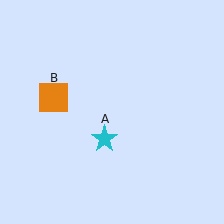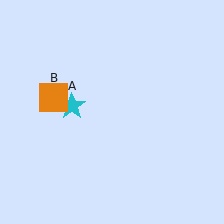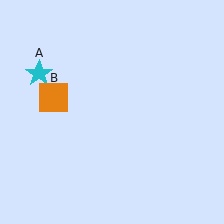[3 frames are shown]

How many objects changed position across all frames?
1 object changed position: cyan star (object A).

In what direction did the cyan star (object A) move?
The cyan star (object A) moved up and to the left.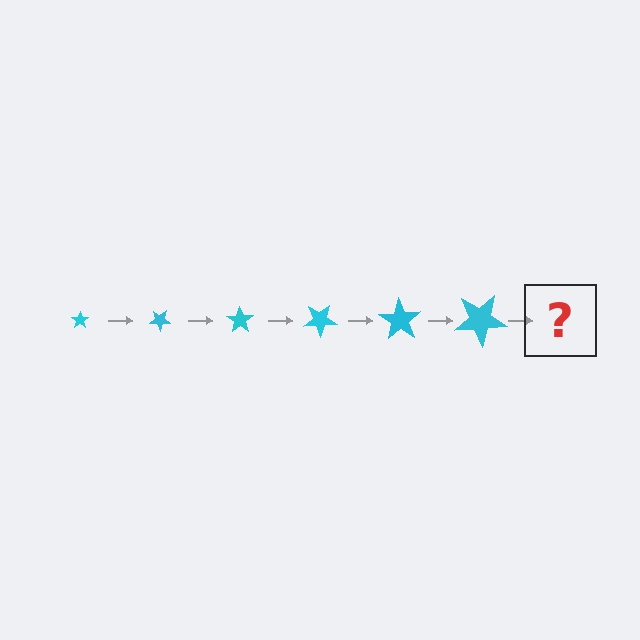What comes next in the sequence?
The next element should be a star, larger than the previous one and rotated 210 degrees from the start.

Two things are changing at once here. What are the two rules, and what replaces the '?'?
The two rules are that the star grows larger each step and it rotates 35 degrees each step. The '?' should be a star, larger than the previous one and rotated 210 degrees from the start.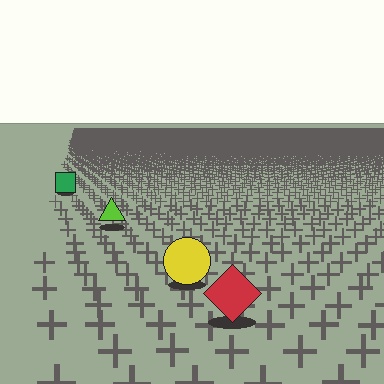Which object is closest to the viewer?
The red diamond is closest. The texture marks near it are larger and more spread out.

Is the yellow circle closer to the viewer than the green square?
Yes. The yellow circle is closer — you can tell from the texture gradient: the ground texture is coarser near it.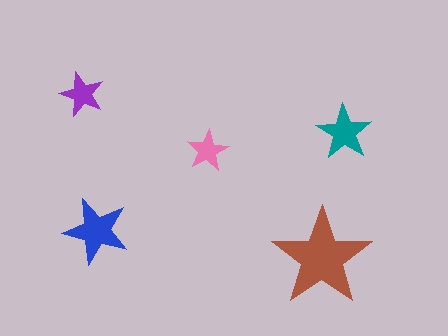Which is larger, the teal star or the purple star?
The teal one.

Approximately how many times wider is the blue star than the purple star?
About 1.5 times wider.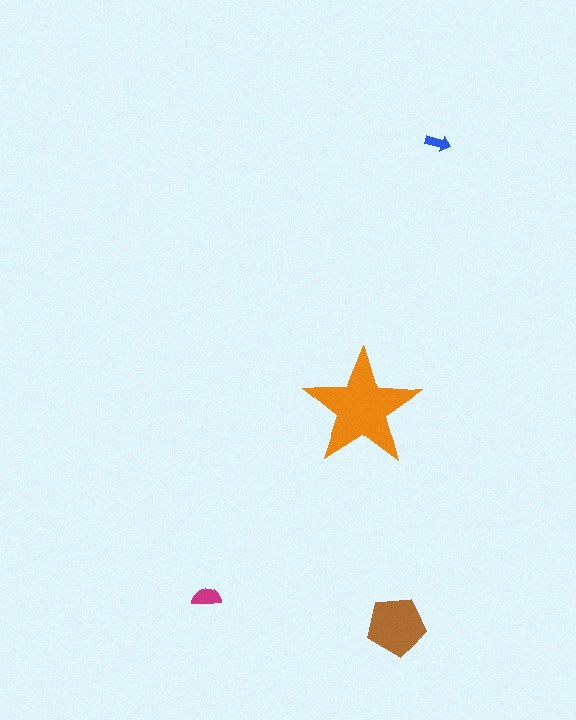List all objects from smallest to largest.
The blue arrow, the magenta semicircle, the brown pentagon, the orange star.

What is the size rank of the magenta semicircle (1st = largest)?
3rd.